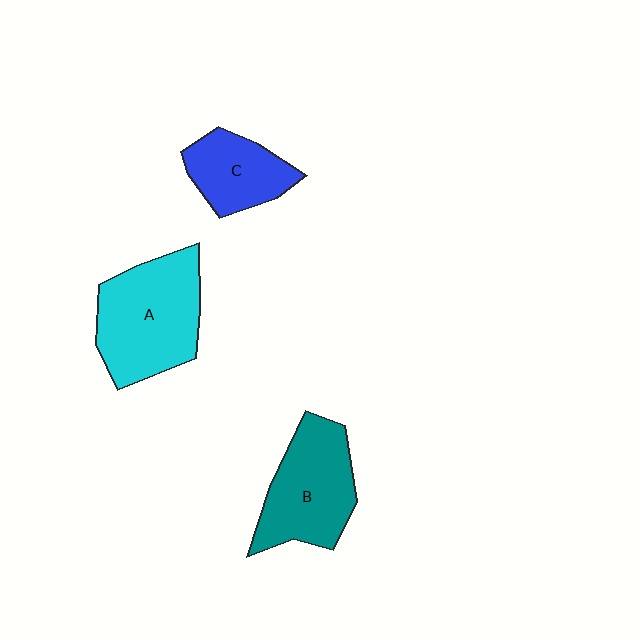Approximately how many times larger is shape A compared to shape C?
Approximately 1.7 times.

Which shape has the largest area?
Shape A (cyan).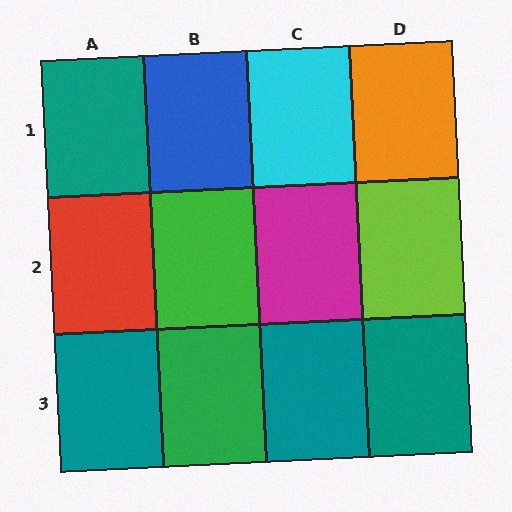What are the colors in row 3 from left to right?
Teal, green, teal, teal.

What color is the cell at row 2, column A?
Red.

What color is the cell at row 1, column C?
Cyan.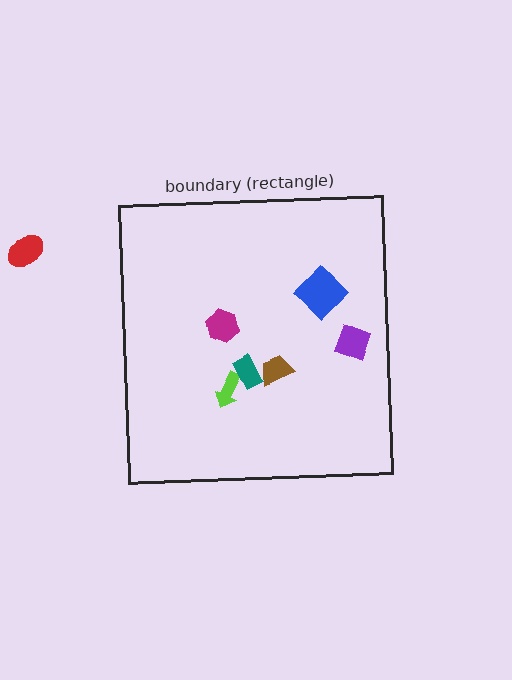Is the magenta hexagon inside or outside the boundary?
Inside.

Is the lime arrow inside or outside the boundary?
Inside.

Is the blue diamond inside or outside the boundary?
Inside.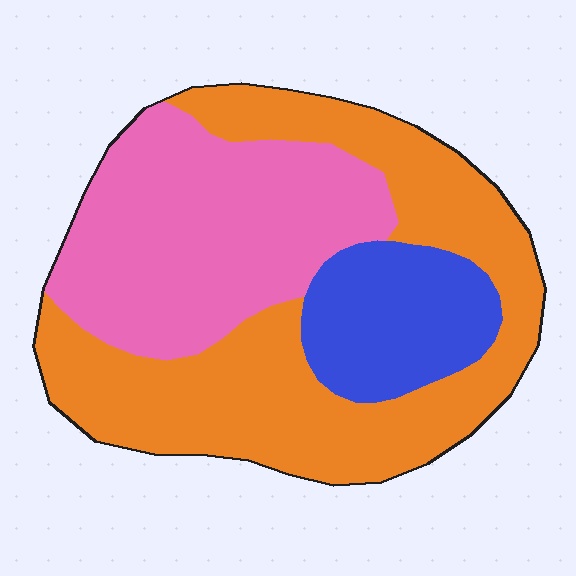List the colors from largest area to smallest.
From largest to smallest: orange, pink, blue.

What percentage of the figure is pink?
Pink takes up between a quarter and a half of the figure.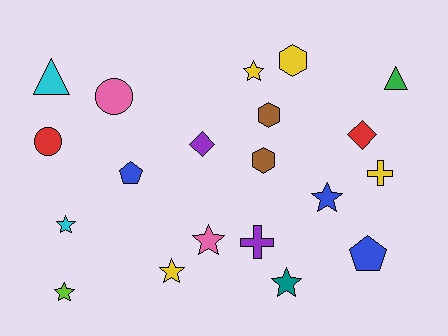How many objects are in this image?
There are 20 objects.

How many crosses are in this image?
There are 2 crosses.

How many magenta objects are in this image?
There are no magenta objects.